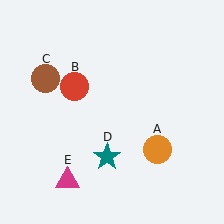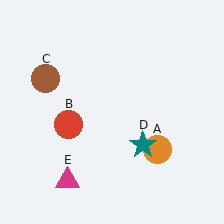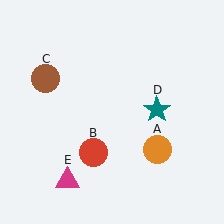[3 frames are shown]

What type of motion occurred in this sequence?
The red circle (object B), teal star (object D) rotated counterclockwise around the center of the scene.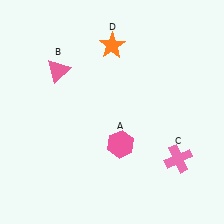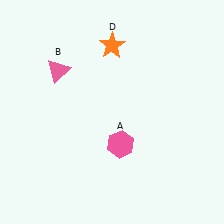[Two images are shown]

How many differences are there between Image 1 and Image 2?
There is 1 difference between the two images.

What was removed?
The pink cross (C) was removed in Image 2.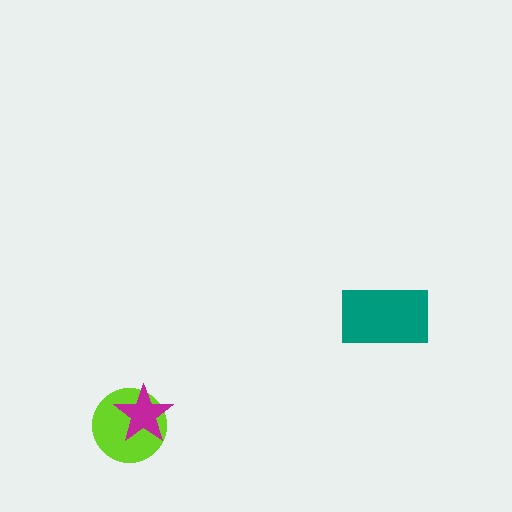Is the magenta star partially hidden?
No, no other shape covers it.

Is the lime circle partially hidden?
Yes, it is partially covered by another shape.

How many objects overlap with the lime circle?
1 object overlaps with the lime circle.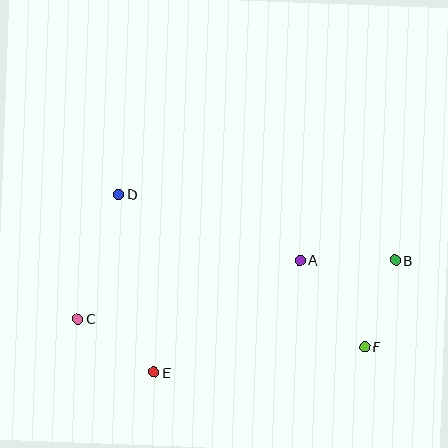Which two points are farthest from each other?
Points B and C are farthest from each other.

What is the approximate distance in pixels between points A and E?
The distance between A and E is approximately 184 pixels.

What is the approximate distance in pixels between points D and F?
The distance between D and F is approximately 289 pixels.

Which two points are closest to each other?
Points B and F are closest to each other.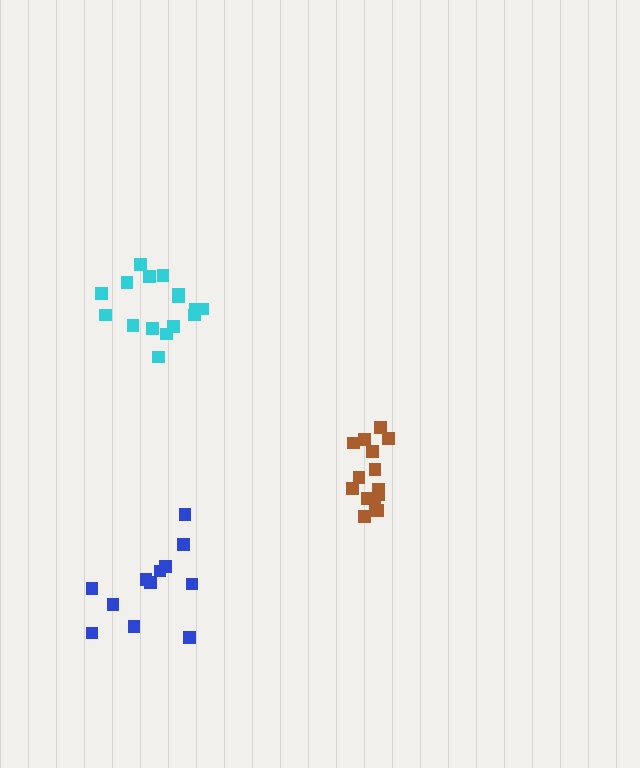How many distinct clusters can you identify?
There are 3 distinct clusters.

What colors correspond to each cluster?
The clusters are colored: brown, cyan, blue.